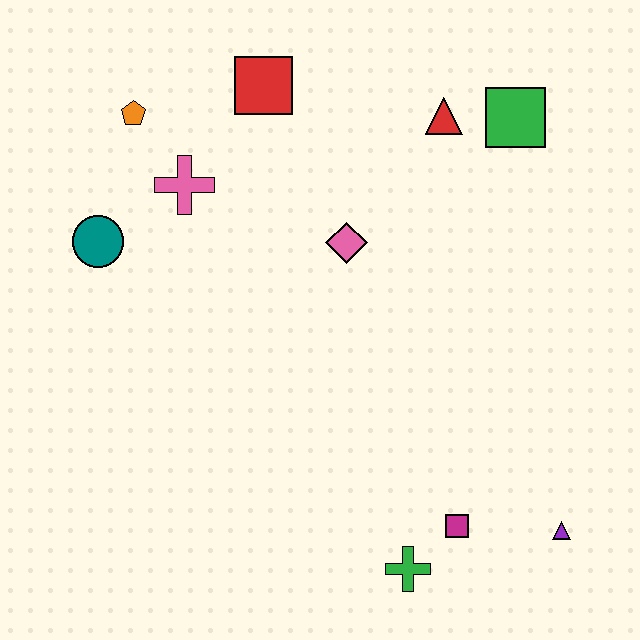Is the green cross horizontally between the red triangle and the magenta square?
No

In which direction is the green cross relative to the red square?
The green cross is below the red square.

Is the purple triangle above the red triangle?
No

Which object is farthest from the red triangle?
The green cross is farthest from the red triangle.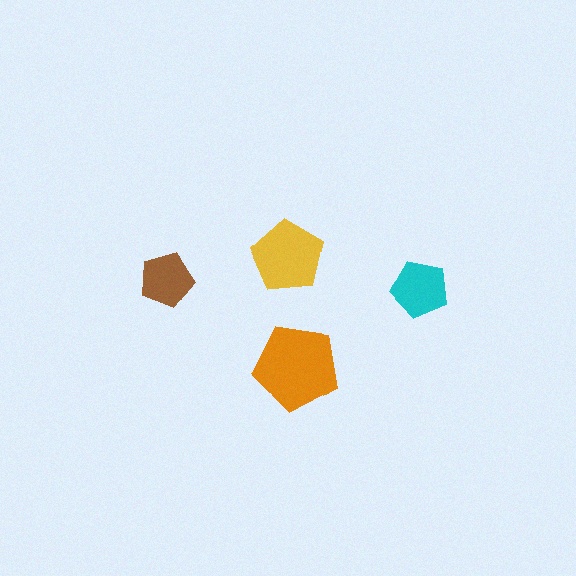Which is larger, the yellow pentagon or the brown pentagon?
The yellow one.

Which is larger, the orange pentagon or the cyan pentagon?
The orange one.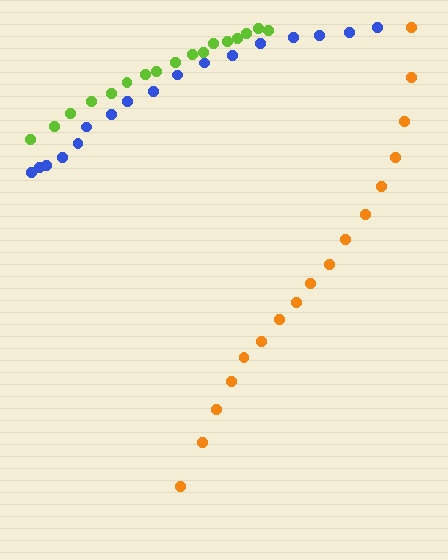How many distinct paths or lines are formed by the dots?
There are 3 distinct paths.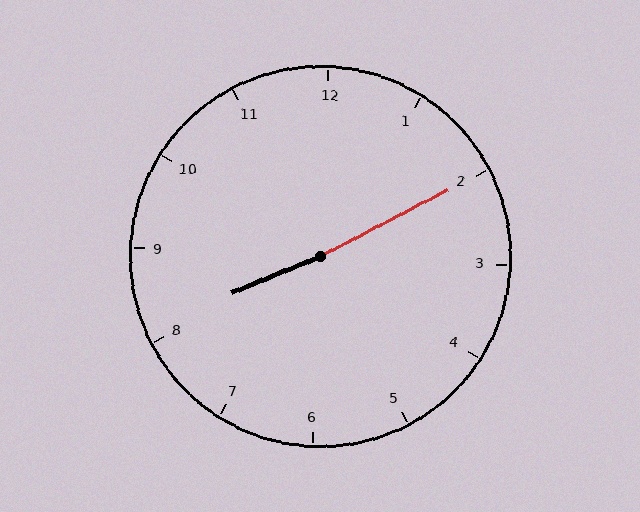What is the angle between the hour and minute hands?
Approximately 175 degrees.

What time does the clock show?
8:10.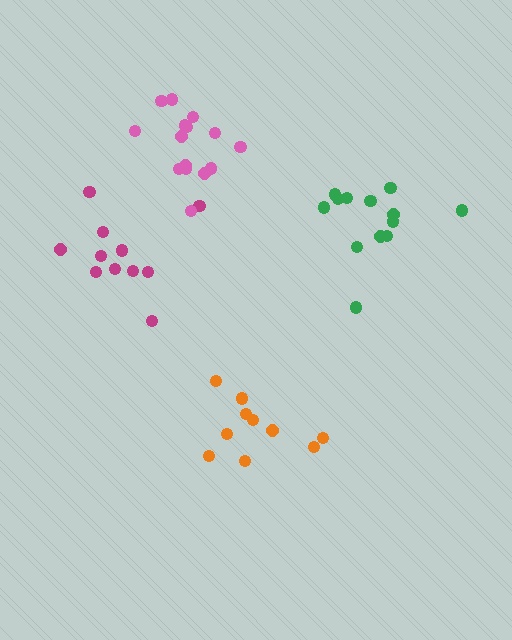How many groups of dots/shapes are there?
There are 4 groups.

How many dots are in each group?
Group 1: 13 dots, Group 2: 11 dots, Group 3: 10 dots, Group 4: 15 dots (49 total).